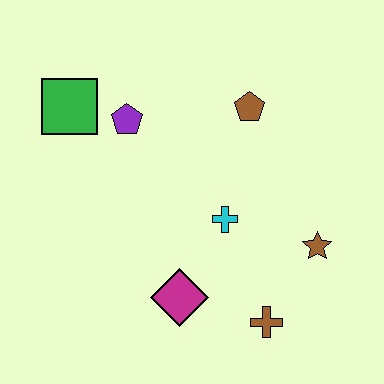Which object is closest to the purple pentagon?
The green square is closest to the purple pentagon.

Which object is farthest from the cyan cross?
The green square is farthest from the cyan cross.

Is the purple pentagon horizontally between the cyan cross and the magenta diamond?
No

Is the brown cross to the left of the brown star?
Yes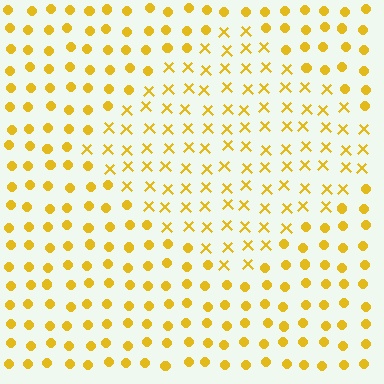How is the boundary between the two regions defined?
The boundary is defined by a change in element shape: X marks inside vs. circles outside. All elements share the same color and spacing.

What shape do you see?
I see a diamond.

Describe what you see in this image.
The image is filled with small yellow elements arranged in a uniform grid. A diamond-shaped region contains X marks, while the surrounding area contains circles. The boundary is defined purely by the change in element shape.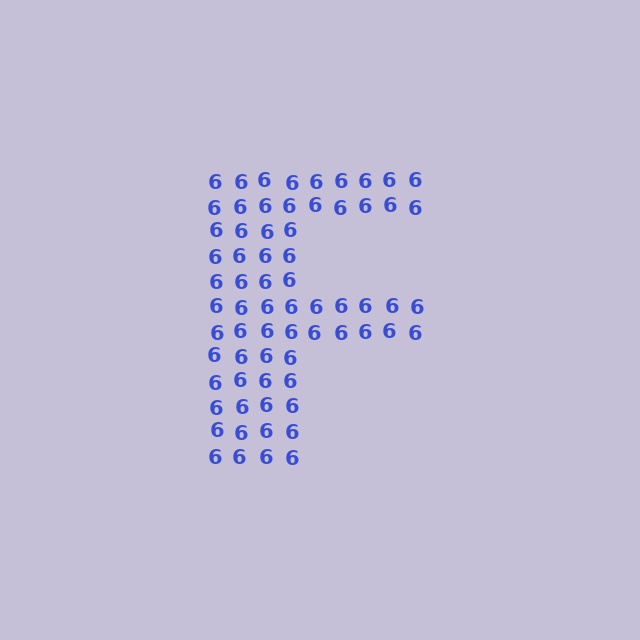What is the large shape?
The large shape is the letter F.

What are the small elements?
The small elements are digit 6's.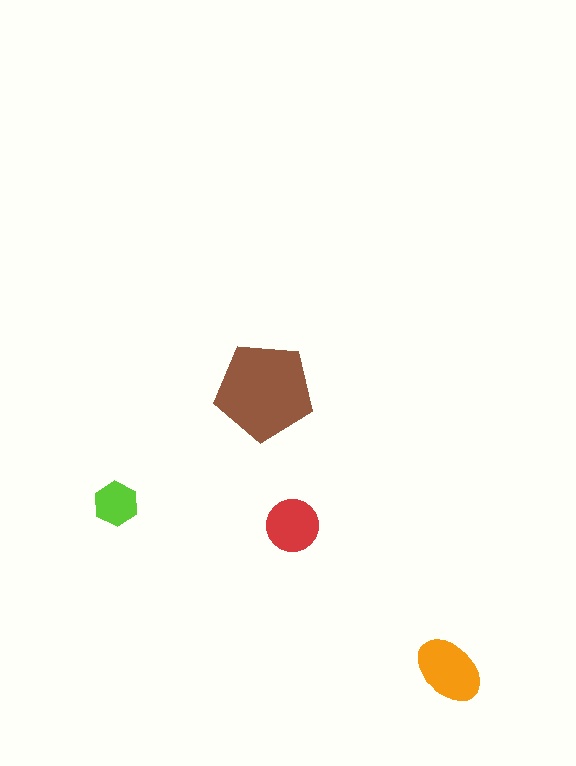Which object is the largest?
The brown pentagon.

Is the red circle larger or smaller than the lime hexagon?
Larger.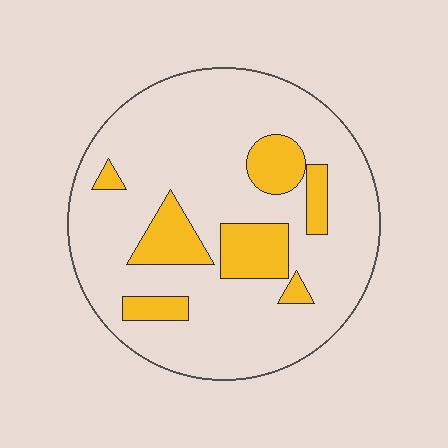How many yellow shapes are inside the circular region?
7.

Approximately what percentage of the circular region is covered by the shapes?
Approximately 20%.